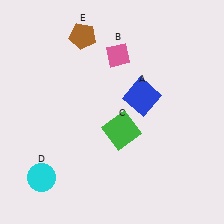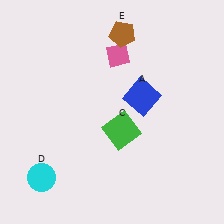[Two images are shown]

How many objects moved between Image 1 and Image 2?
1 object moved between the two images.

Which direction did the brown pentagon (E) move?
The brown pentagon (E) moved right.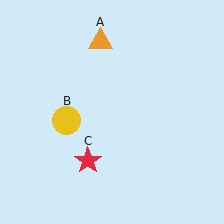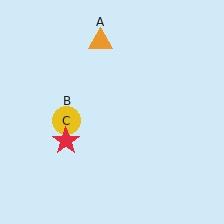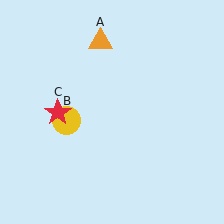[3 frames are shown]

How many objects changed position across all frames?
1 object changed position: red star (object C).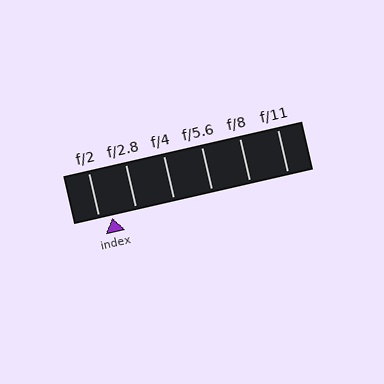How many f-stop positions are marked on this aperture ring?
There are 6 f-stop positions marked.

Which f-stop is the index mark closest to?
The index mark is closest to f/2.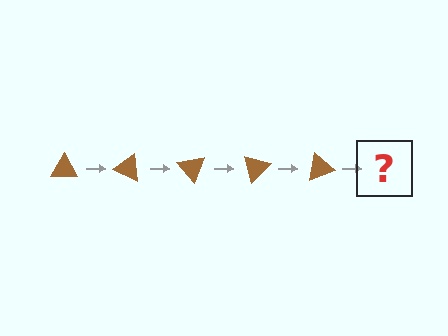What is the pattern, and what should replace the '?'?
The pattern is that the triangle rotates 25 degrees each step. The '?' should be a brown triangle rotated 125 degrees.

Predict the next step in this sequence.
The next step is a brown triangle rotated 125 degrees.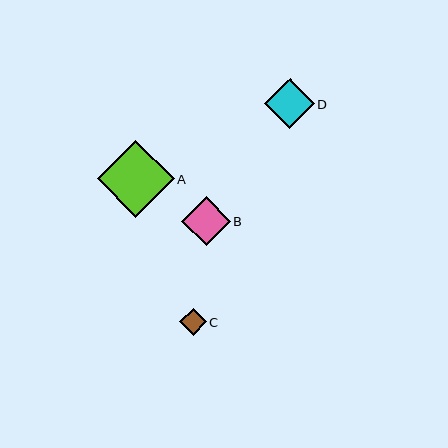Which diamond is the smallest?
Diamond C is the smallest with a size of approximately 26 pixels.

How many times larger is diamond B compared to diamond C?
Diamond B is approximately 1.8 times the size of diamond C.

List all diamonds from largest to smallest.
From largest to smallest: A, D, B, C.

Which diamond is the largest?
Diamond A is the largest with a size of approximately 77 pixels.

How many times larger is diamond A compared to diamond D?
Diamond A is approximately 1.5 times the size of diamond D.